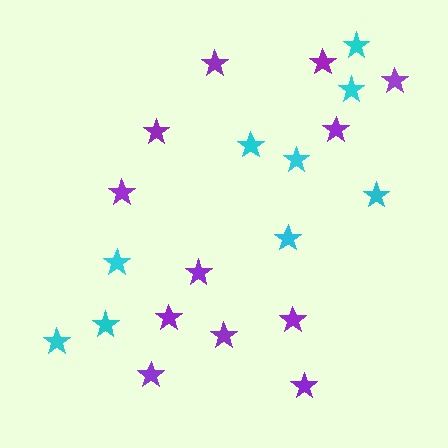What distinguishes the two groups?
There are 2 groups: one group of purple stars (12) and one group of cyan stars (9).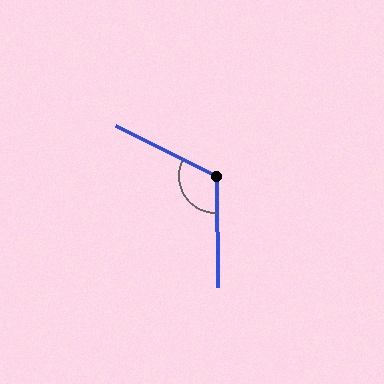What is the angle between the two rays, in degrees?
Approximately 117 degrees.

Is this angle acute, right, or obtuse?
It is obtuse.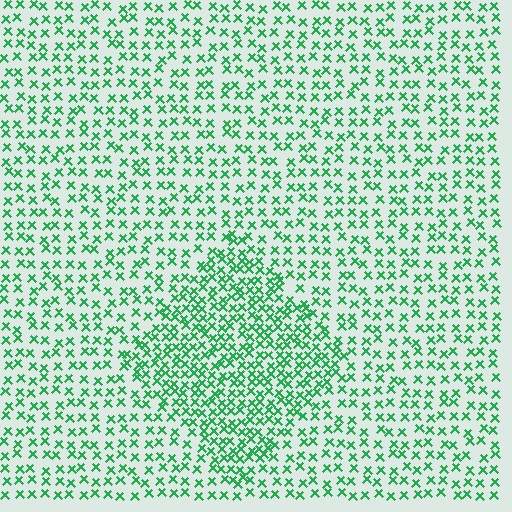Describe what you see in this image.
The image contains small green elements arranged at two different densities. A diamond-shaped region is visible where the elements are more densely packed than the surrounding area.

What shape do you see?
I see a diamond.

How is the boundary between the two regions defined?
The boundary is defined by a change in element density (approximately 1.8x ratio). All elements are the same color, size, and shape.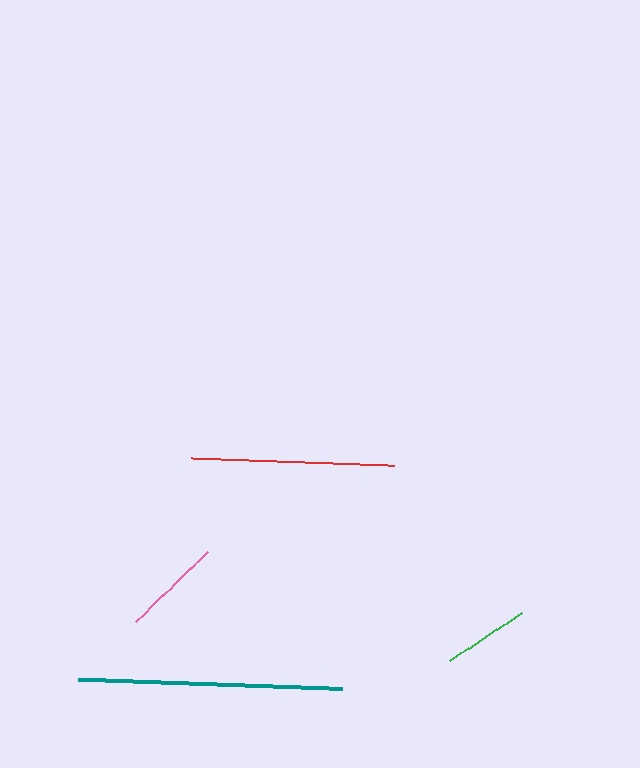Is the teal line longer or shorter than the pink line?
The teal line is longer than the pink line.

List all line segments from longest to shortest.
From longest to shortest: teal, red, pink, green.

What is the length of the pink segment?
The pink segment is approximately 100 pixels long.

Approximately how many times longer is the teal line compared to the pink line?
The teal line is approximately 2.6 times the length of the pink line.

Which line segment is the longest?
The teal line is the longest at approximately 264 pixels.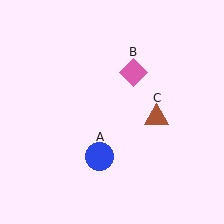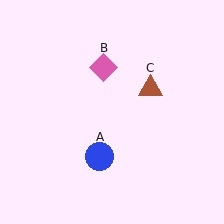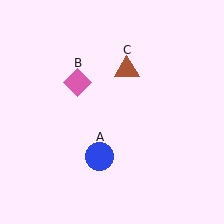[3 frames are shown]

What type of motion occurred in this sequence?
The pink diamond (object B), brown triangle (object C) rotated counterclockwise around the center of the scene.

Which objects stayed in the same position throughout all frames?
Blue circle (object A) remained stationary.